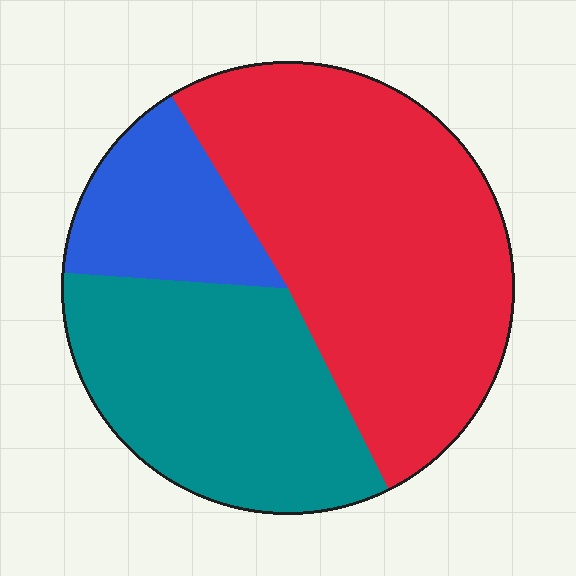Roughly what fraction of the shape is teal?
Teal covers about 35% of the shape.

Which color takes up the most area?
Red, at roughly 50%.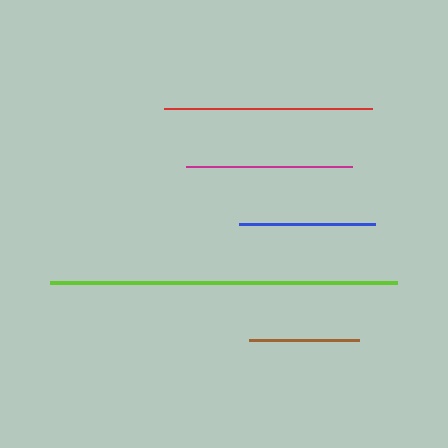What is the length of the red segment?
The red segment is approximately 208 pixels long.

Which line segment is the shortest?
The brown line is the shortest at approximately 110 pixels.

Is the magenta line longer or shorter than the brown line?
The magenta line is longer than the brown line.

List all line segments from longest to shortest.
From longest to shortest: lime, red, magenta, blue, brown.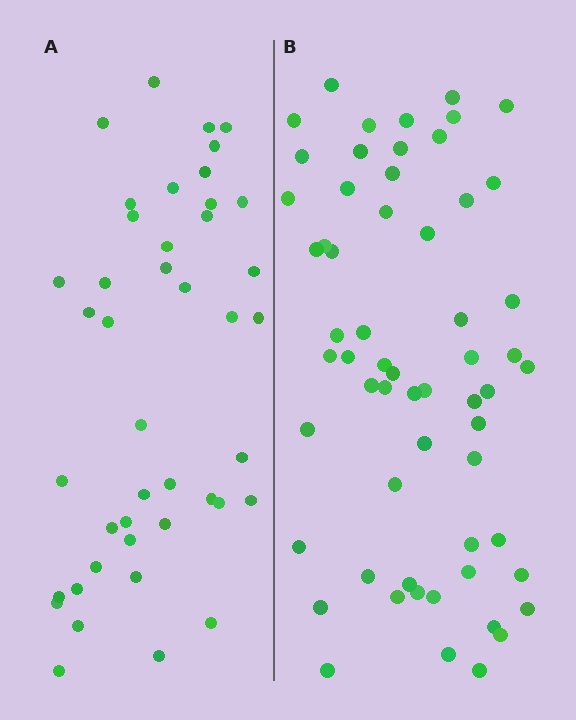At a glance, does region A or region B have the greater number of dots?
Region B (the right region) has more dots.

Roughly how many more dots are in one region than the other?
Region B has approximately 15 more dots than region A.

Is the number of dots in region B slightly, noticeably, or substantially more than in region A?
Region B has noticeably more, but not dramatically so. The ratio is roughly 1.4 to 1.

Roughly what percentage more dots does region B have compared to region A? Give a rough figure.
About 40% more.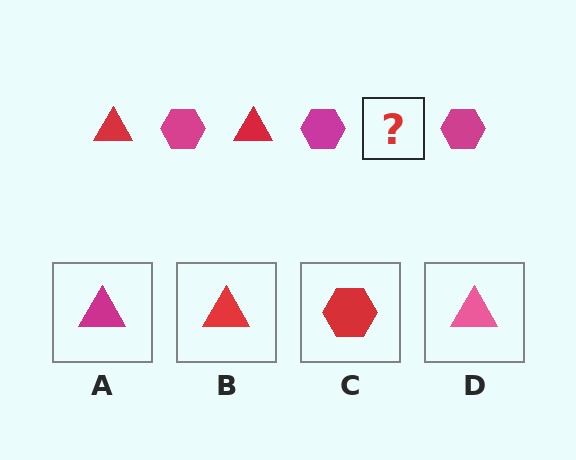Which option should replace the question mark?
Option B.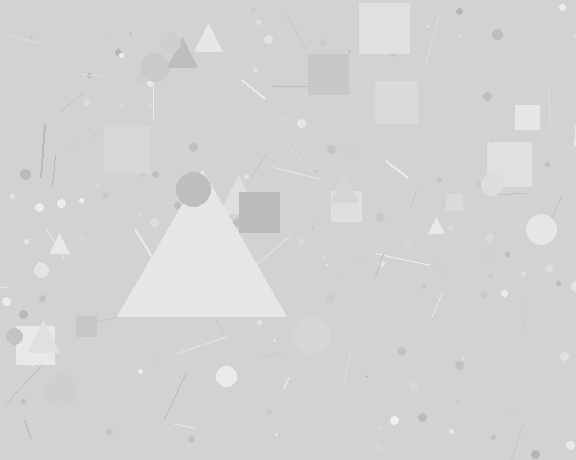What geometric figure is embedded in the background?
A triangle is embedded in the background.